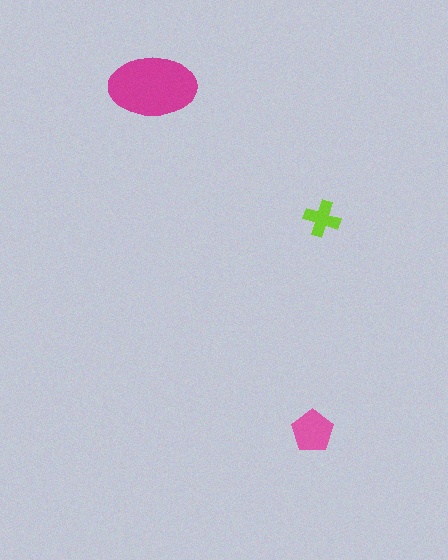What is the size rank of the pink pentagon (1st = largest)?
2nd.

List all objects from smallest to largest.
The lime cross, the pink pentagon, the magenta ellipse.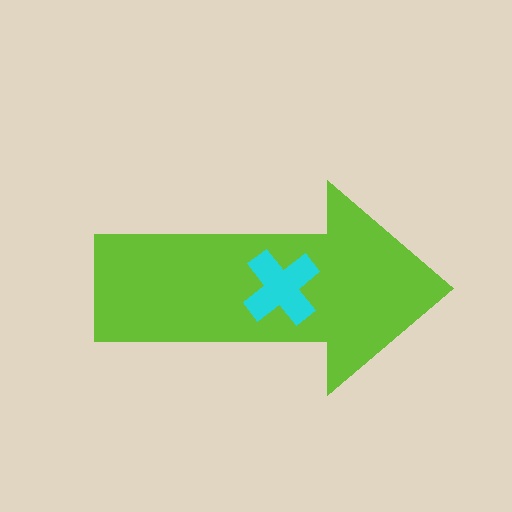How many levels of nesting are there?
2.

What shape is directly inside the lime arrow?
The cyan cross.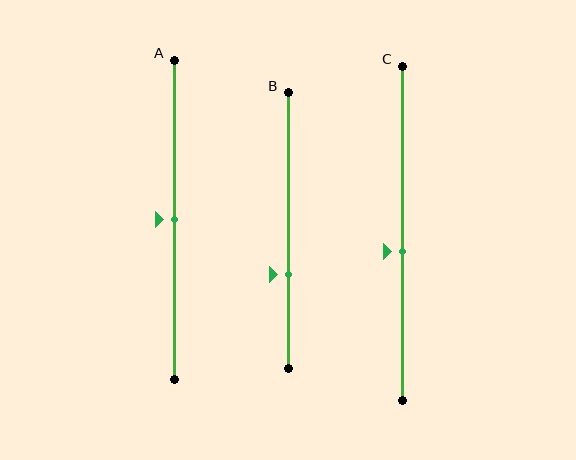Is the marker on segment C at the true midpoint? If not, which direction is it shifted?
No, the marker on segment C is shifted downward by about 5% of the segment length.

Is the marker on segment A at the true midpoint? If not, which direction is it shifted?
Yes, the marker on segment A is at the true midpoint.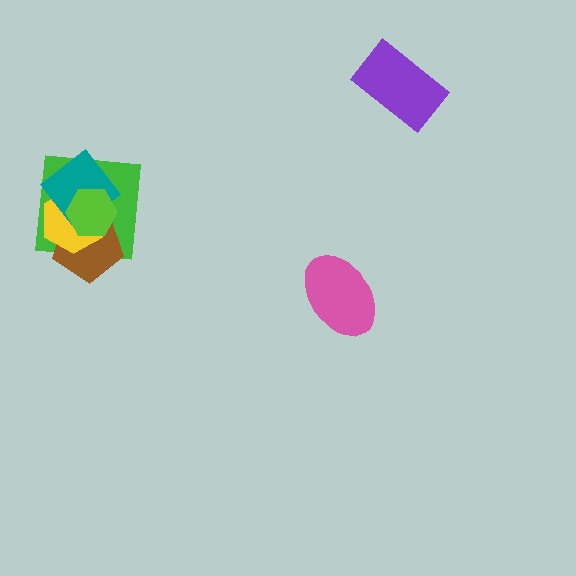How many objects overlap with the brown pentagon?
4 objects overlap with the brown pentagon.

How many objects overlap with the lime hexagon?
4 objects overlap with the lime hexagon.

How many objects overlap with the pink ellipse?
0 objects overlap with the pink ellipse.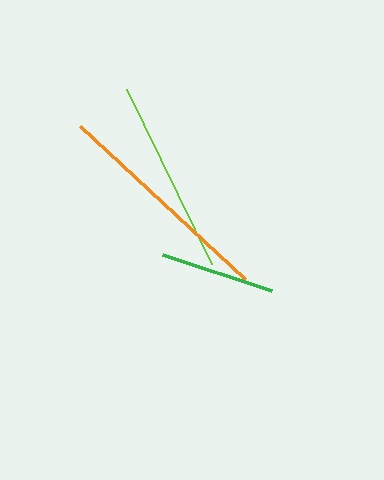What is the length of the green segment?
The green segment is approximately 115 pixels long.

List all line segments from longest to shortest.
From longest to shortest: orange, lime, green.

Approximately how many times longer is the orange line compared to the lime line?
The orange line is approximately 1.2 times the length of the lime line.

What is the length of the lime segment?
The lime segment is approximately 194 pixels long.